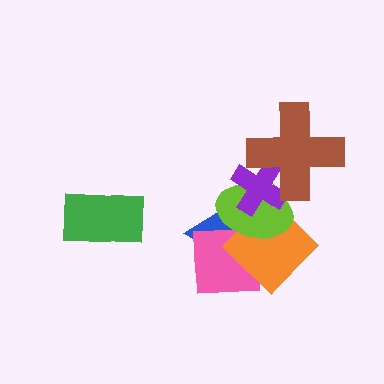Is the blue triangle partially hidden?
Yes, it is partially covered by another shape.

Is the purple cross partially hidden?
Yes, it is partially covered by another shape.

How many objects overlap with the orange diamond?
4 objects overlap with the orange diamond.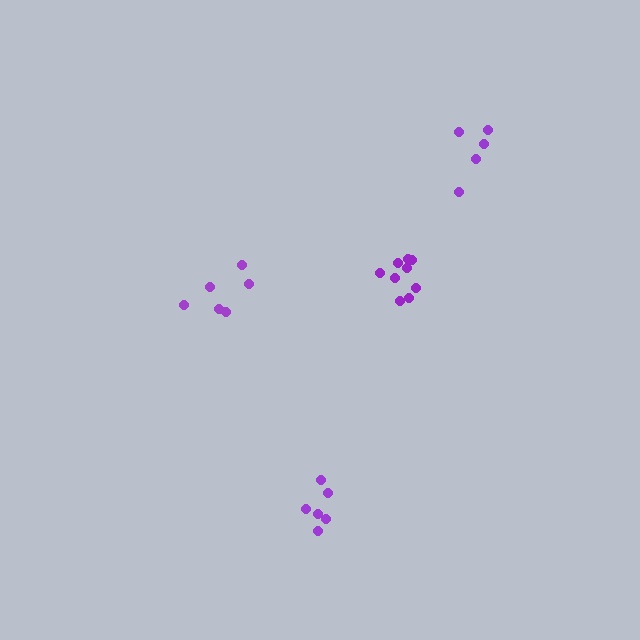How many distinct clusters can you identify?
There are 4 distinct clusters.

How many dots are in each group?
Group 1: 6 dots, Group 2: 9 dots, Group 3: 6 dots, Group 4: 5 dots (26 total).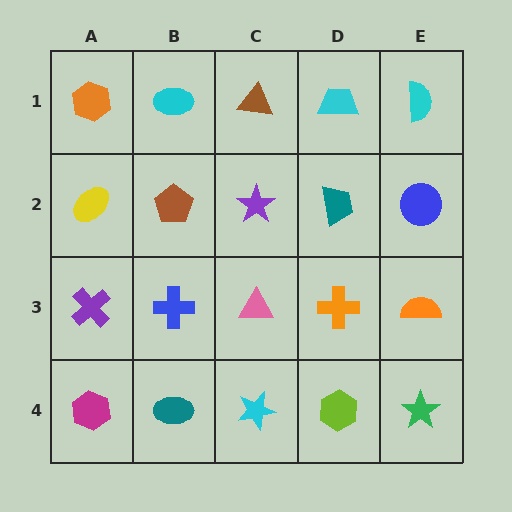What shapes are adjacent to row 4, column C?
A pink triangle (row 3, column C), a teal ellipse (row 4, column B), a lime hexagon (row 4, column D).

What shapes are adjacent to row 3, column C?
A purple star (row 2, column C), a cyan star (row 4, column C), a blue cross (row 3, column B), an orange cross (row 3, column D).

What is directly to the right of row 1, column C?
A cyan trapezoid.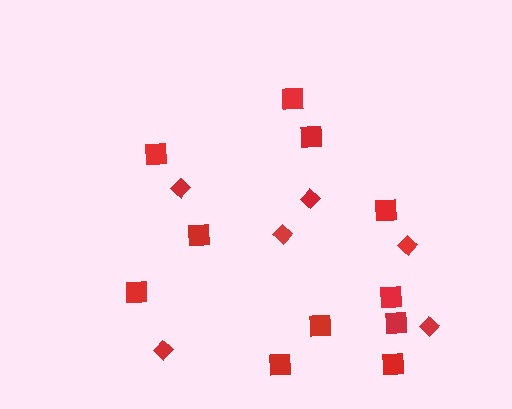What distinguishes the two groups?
There are 2 groups: one group of squares (11) and one group of diamonds (6).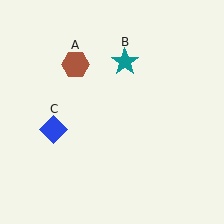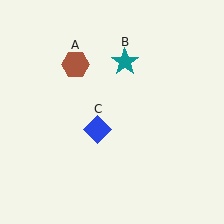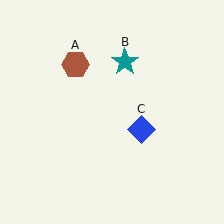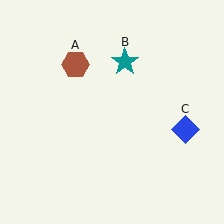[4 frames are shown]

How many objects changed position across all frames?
1 object changed position: blue diamond (object C).